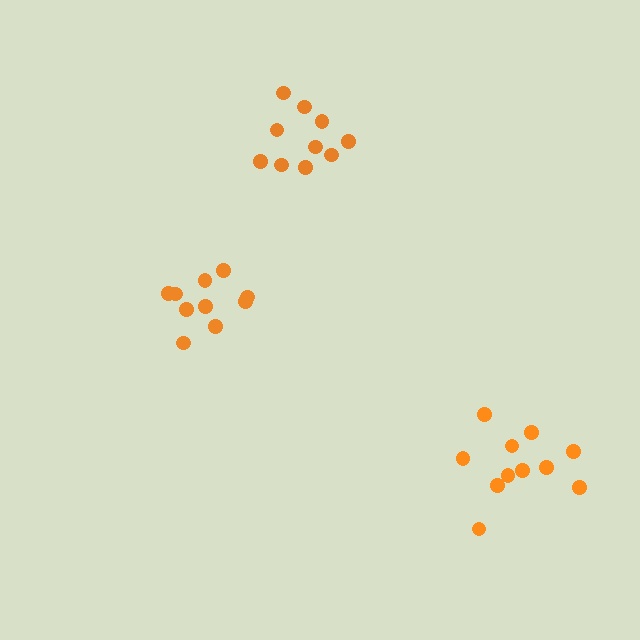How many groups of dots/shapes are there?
There are 3 groups.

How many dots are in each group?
Group 1: 10 dots, Group 2: 11 dots, Group 3: 10 dots (31 total).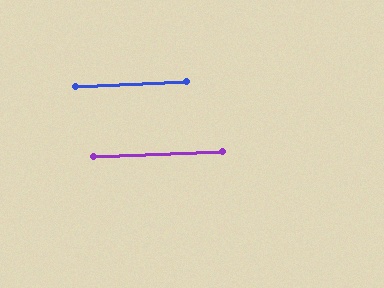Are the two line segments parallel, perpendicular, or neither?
Parallel — their directions differ by only 0.5°.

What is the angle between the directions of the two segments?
Approximately 0 degrees.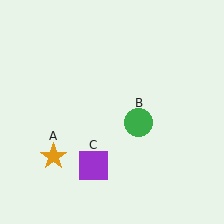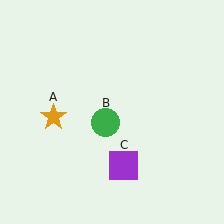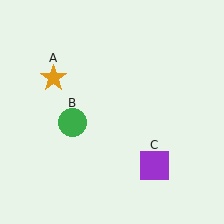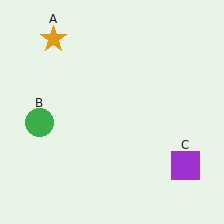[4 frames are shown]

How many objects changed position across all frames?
3 objects changed position: orange star (object A), green circle (object B), purple square (object C).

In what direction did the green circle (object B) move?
The green circle (object B) moved left.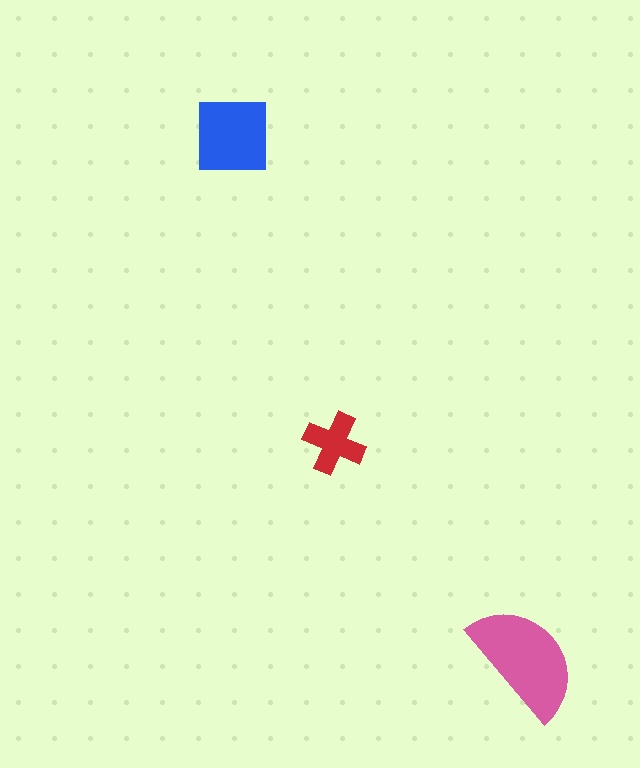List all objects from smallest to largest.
The red cross, the blue square, the pink semicircle.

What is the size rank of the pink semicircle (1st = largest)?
1st.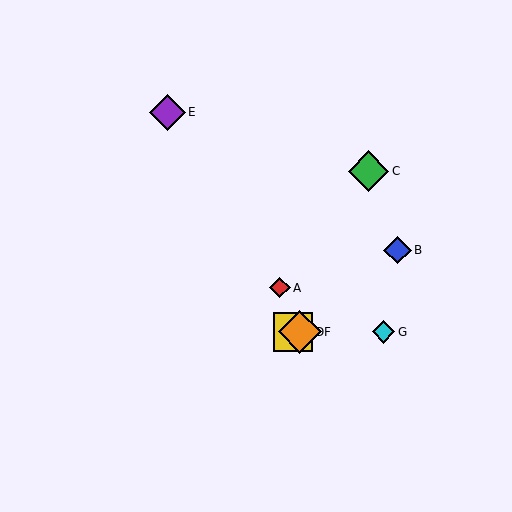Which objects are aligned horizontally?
Objects D, F, G are aligned horizontally.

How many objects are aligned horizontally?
3 objects (D, F, G) are aligned horizontally.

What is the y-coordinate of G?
Object G is at y≈332.